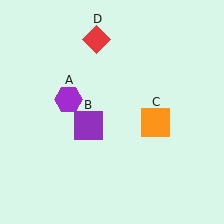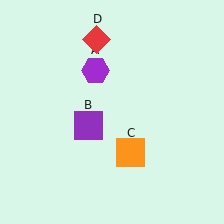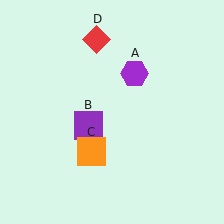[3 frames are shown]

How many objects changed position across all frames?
2 objects changed position: purple hexagon (object A), orange square (object C).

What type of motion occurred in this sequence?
The purple hexagon (object A), orange square (object C) rotated clockwise around the center of the scene.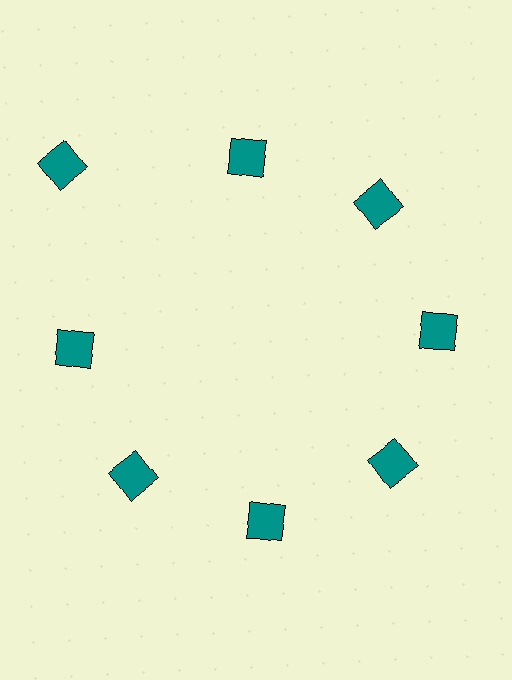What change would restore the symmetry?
The symmetry would be restored by moving it inward, back onto the ring so that all 8 squares sit at equal angles and equal distance from the center.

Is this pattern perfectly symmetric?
No. The 8 teal squares are arranged in a ring, but one element near the 10 o'clock position is pushed outward from the center, breaking the 8-fold rotational symmetry.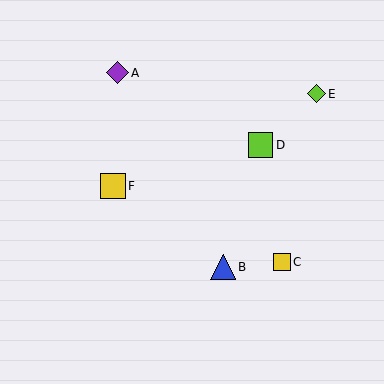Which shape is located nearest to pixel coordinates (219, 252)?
The blue triangle (labeled B) at (223, 267) is nearest to that location.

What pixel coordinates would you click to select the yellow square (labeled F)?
Click at (113, 186) to select the yellow square F.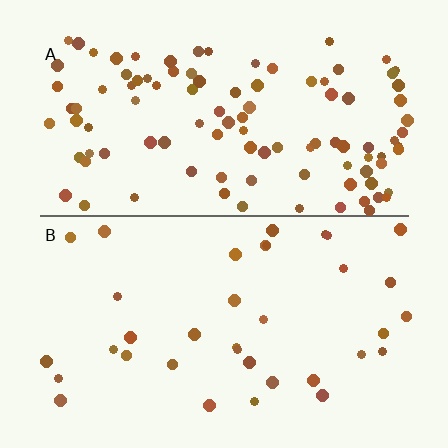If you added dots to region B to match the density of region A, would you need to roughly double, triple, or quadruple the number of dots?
Approximately triple.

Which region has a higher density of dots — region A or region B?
A (the top).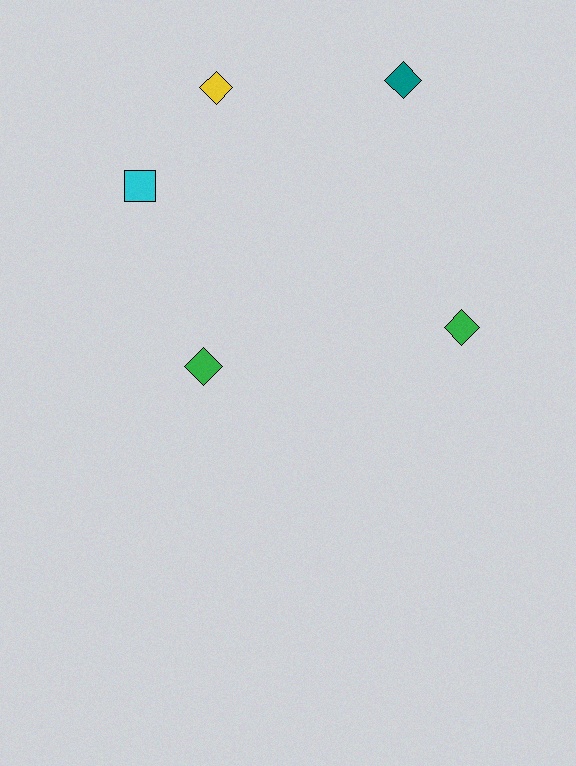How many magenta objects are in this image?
There are no magenta objects.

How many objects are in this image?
There are 5 objects.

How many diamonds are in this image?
There are 4 diamonds.